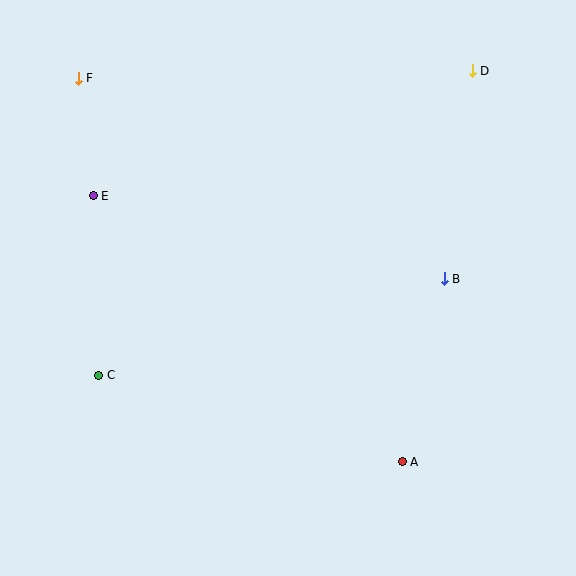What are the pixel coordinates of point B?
Point B is at (444, 279).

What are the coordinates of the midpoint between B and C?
The midpoint between B and C is at (272, 327).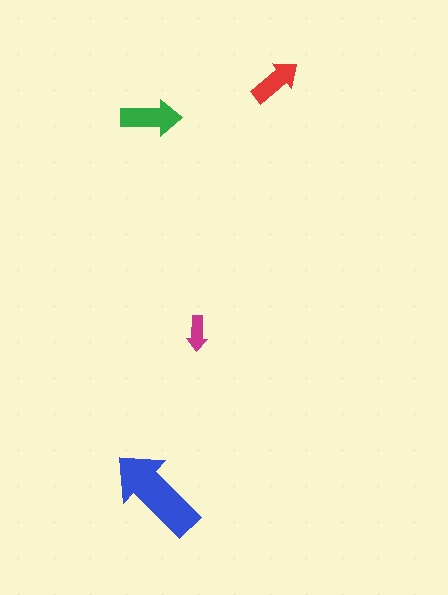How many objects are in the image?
There are 4 objects in the image.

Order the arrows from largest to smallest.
the blue one, the green one, the red one, the magenta one.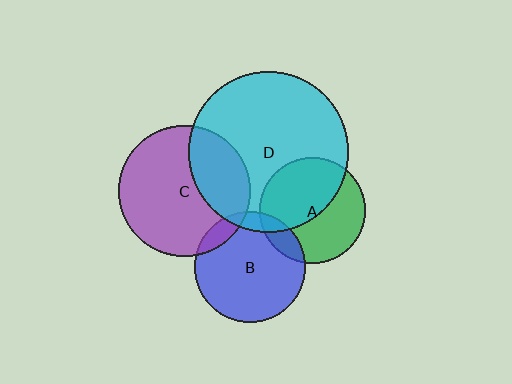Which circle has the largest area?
Circle D (cyan).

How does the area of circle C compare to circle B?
Approximately 1.4 times.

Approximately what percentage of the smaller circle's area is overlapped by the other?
Approximately 30%.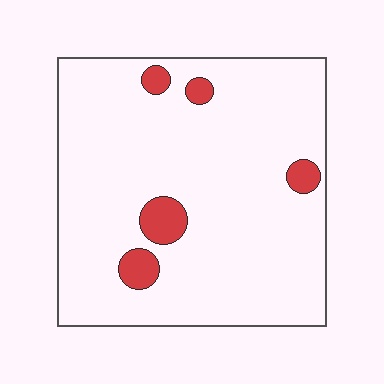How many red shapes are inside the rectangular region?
5.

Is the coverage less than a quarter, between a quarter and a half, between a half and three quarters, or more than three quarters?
Less than a quarter.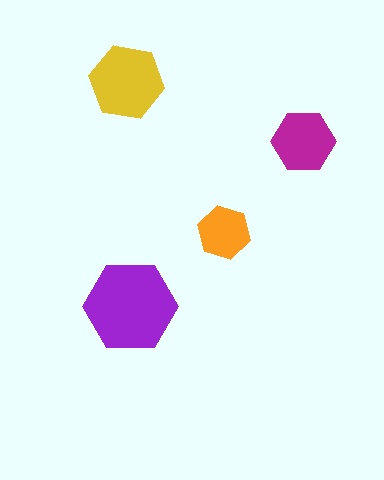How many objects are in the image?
There are 4 objects in the image.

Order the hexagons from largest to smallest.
the purple one, the yellow one, the magenta one, the orange one.